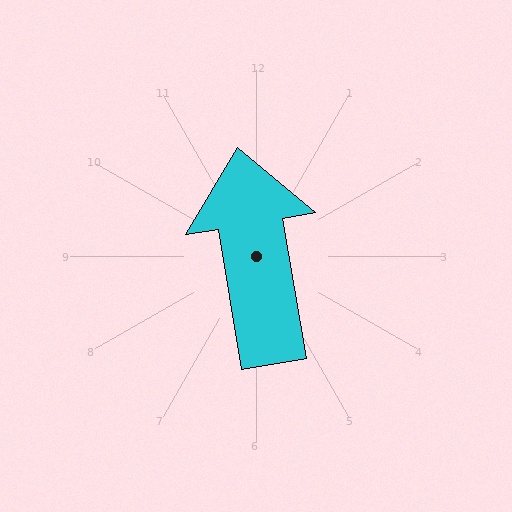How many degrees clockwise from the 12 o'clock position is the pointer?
Approximately 350 degrees.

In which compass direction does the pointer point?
North.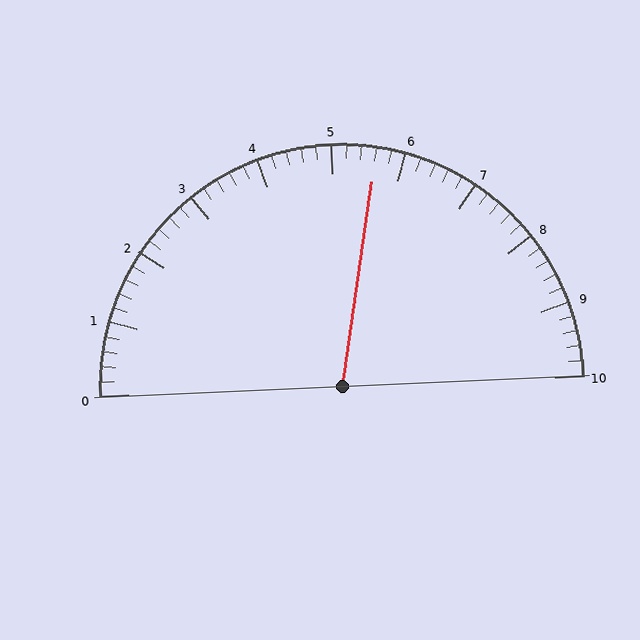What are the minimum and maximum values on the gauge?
The gauge ranges from 0 to 10.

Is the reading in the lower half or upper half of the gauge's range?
The reading is in the upper half of the range (0 to 10).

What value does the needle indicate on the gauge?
The needle indicates approximately 5.6.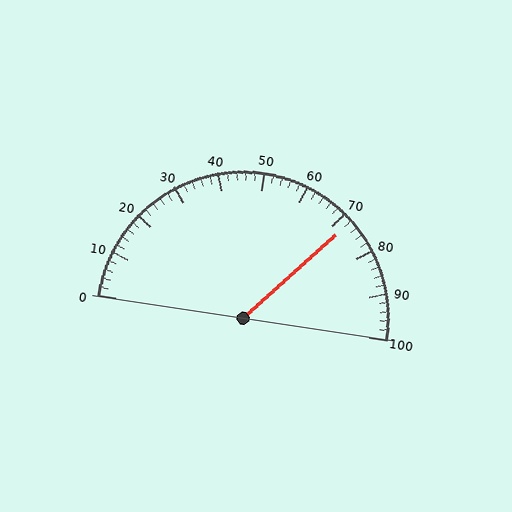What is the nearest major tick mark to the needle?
The nearest major tick mark is 70.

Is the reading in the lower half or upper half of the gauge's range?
The reading is in the upper half of the range (0 to 100).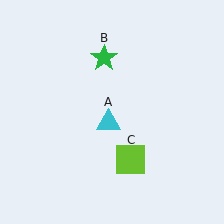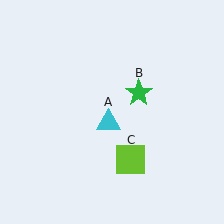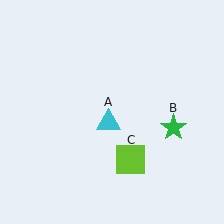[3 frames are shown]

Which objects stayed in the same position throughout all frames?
Cyan triangle (object A) and lime square (object C) remained stationary.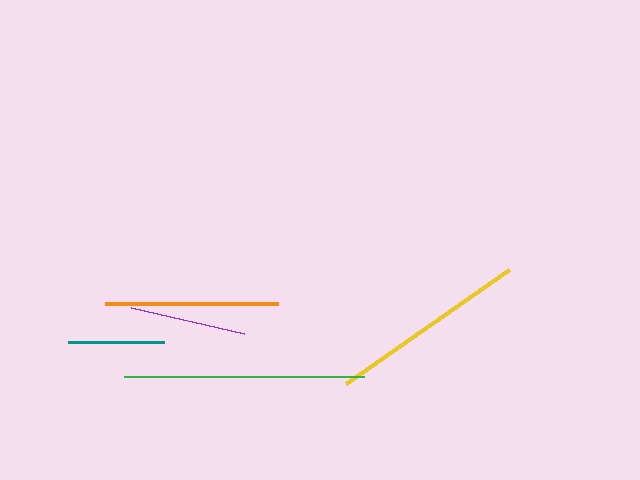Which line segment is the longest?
The green line is the longest at approximately 240 pixels.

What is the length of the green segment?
The green segment is approximately 240 pixels long.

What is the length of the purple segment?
The purple segment is approximately 116 pixels long.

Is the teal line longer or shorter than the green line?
The green line is longer than the teal line.